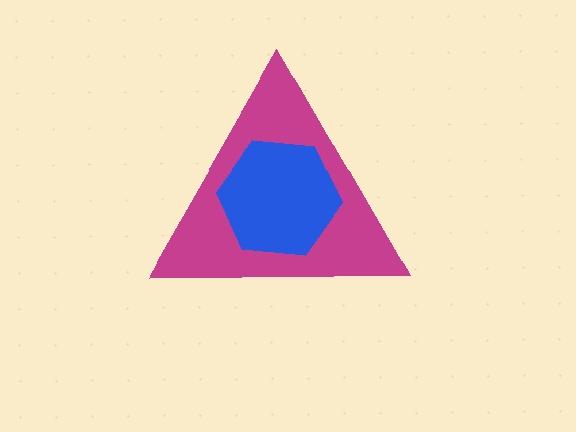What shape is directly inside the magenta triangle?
The blue hexagon.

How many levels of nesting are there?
2.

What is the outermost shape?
The magenta triangle.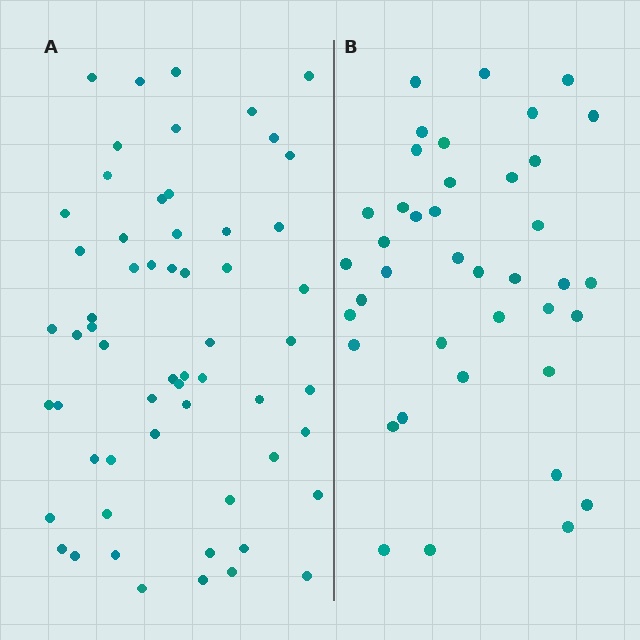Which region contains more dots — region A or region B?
Region A (the left region) has more dots.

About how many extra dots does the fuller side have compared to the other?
Region A has approximately 20 more dots than region B.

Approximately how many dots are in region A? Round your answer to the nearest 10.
About 60 dots. (The exact count is 59, which rounds to 60.)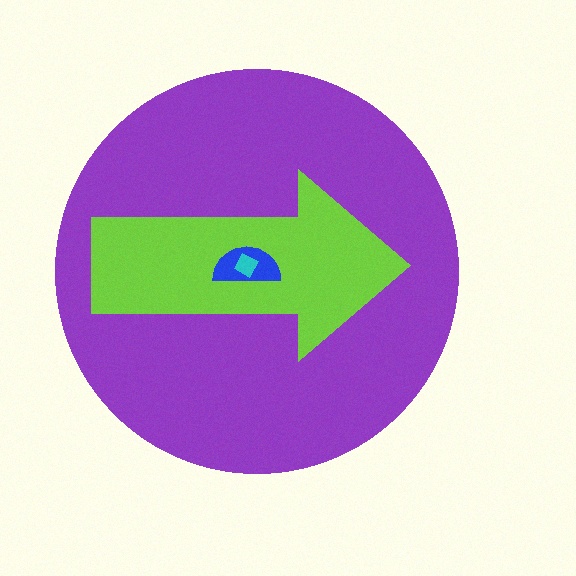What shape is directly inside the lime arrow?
The blue semicircle.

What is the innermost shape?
The cyan diamond.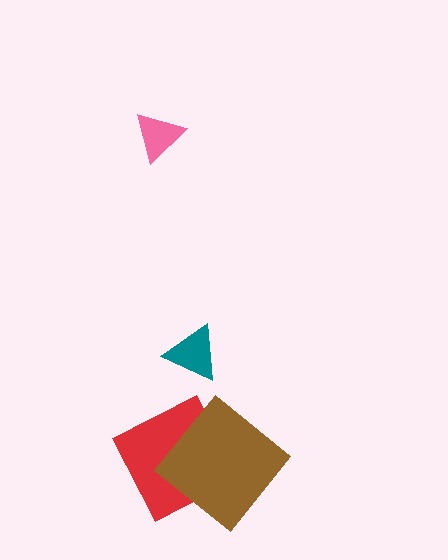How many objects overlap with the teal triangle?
0 objects overlap with the teal triangle.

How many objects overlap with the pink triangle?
0 objects overlap with the pink triangle.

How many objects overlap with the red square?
1 object overlaps with the red square.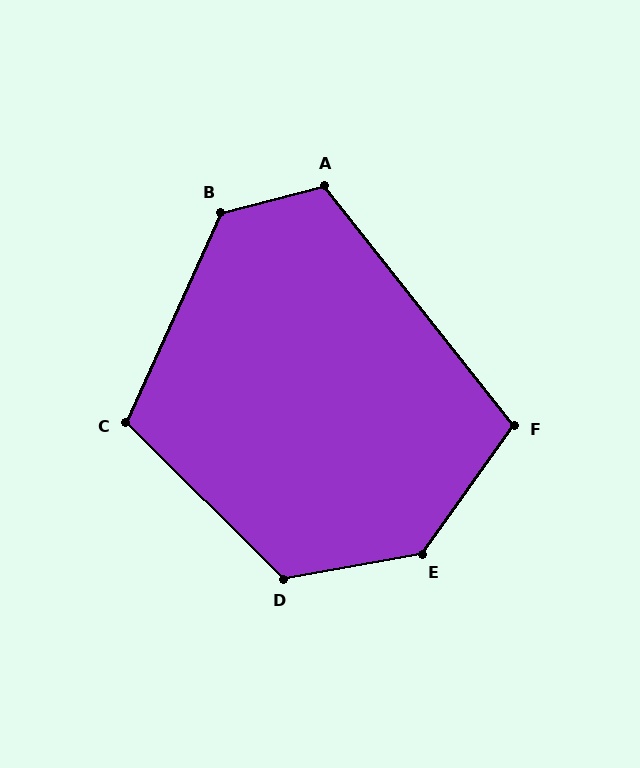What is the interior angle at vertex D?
Approximately 125 degrees (obtuse).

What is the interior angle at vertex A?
Approximately 114 degrees (obtuse).